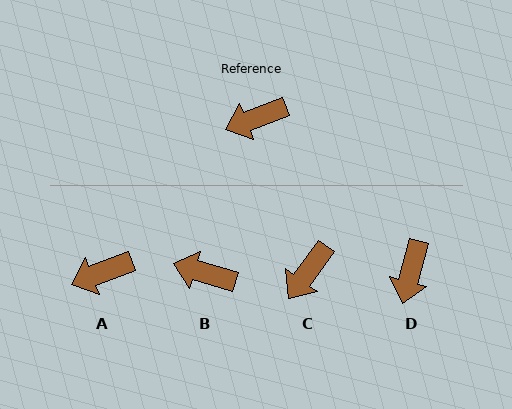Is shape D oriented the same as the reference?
No, it is off by about 54 degrees.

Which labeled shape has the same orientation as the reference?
A.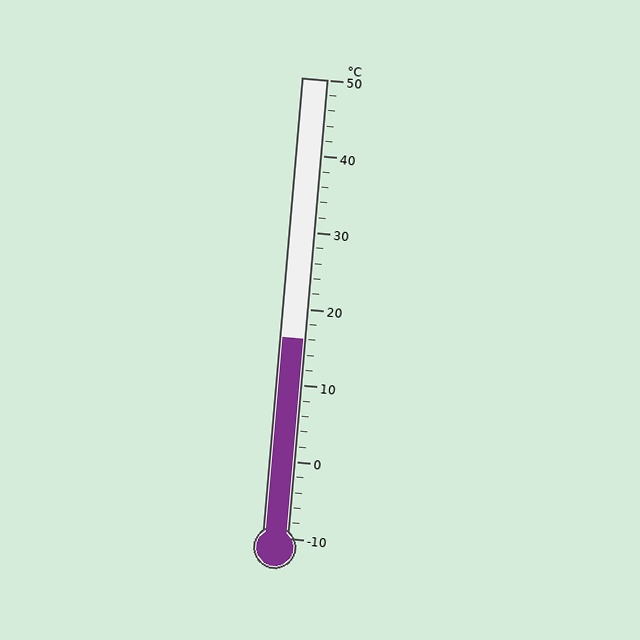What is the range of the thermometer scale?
The thermometer scale ranges from -10°C to 50°C.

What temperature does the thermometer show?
The thermometer shows approximately 16°C.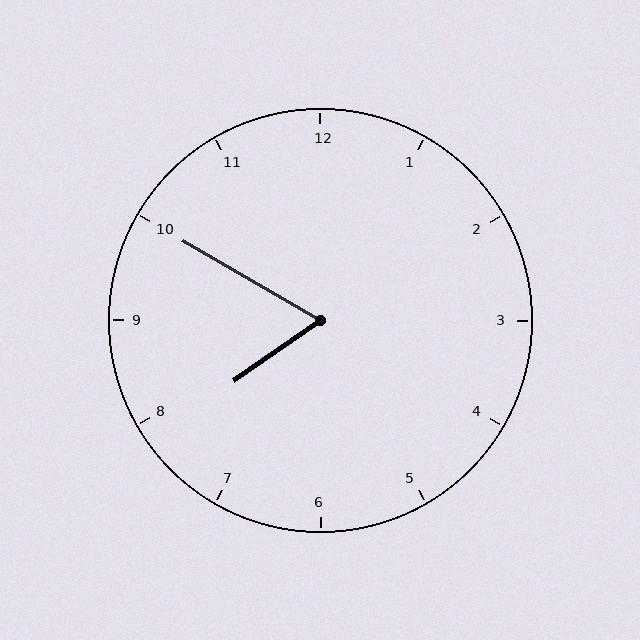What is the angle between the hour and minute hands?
Approximately 65 degrees.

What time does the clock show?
7:50.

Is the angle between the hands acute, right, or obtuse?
It is acute.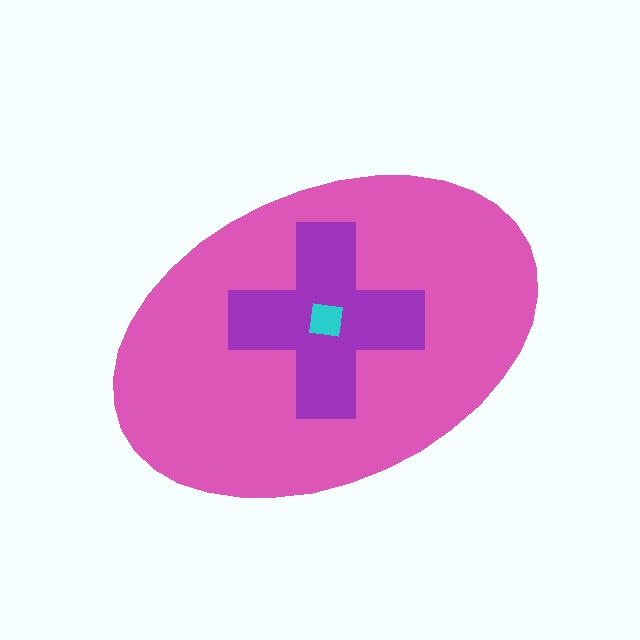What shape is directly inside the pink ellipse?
The purple cross.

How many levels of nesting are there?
3.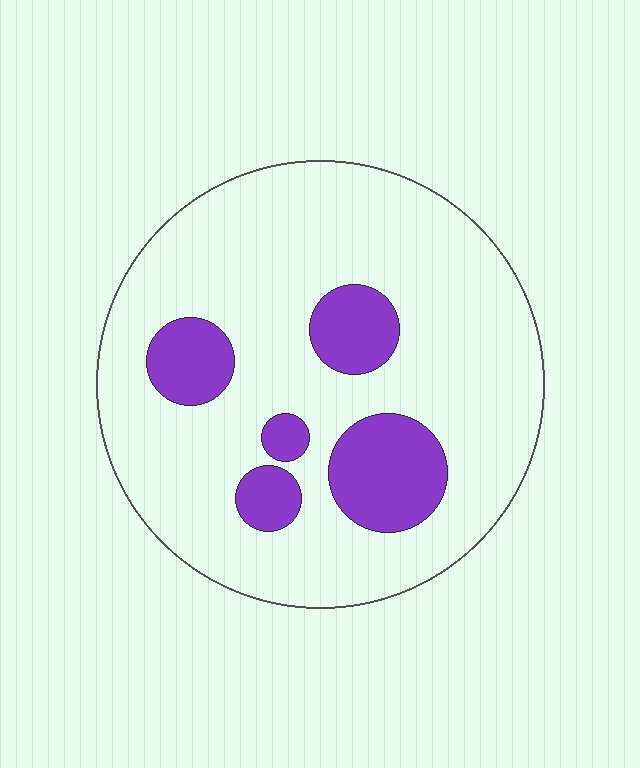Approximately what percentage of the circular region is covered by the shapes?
Approximately 20%.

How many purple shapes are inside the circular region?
5.